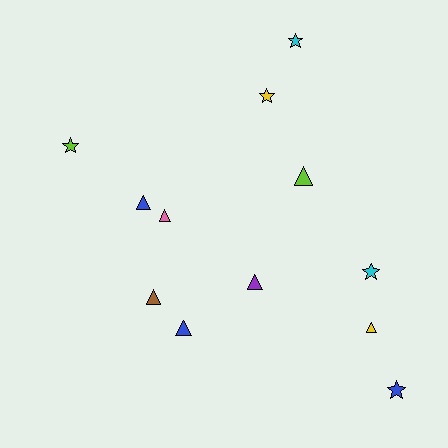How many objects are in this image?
There are 12 objects.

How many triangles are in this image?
There are 7 triangles.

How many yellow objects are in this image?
There are 2 yellow objects.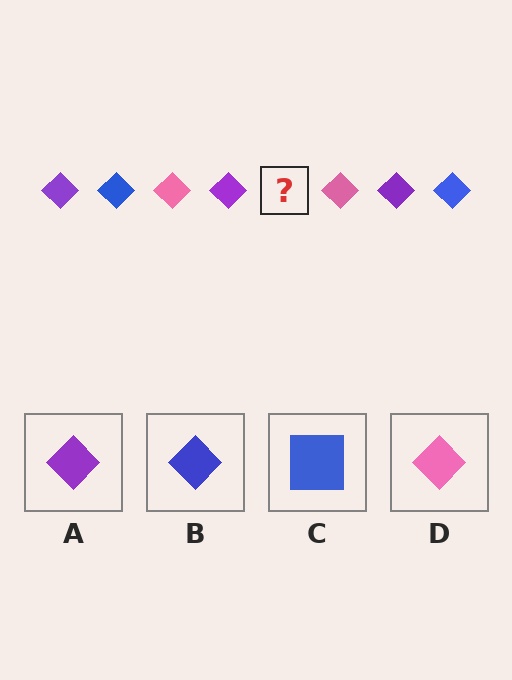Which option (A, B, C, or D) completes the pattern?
B.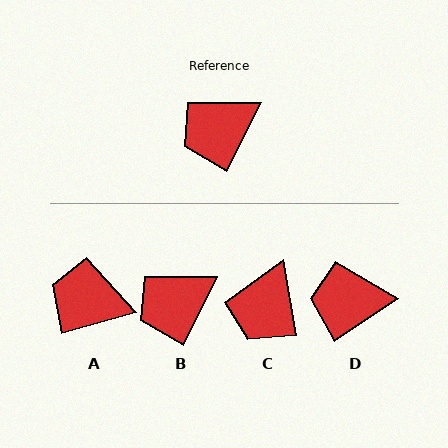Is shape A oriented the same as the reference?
No, it is off by about 48 degrees.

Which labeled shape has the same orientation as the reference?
B.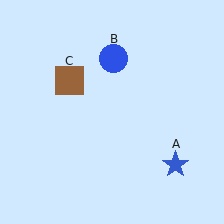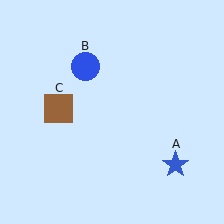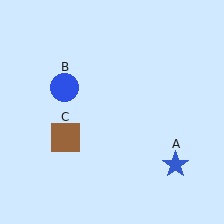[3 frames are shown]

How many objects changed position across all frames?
2 objects changed position: blue circle (object B), brown square (object C).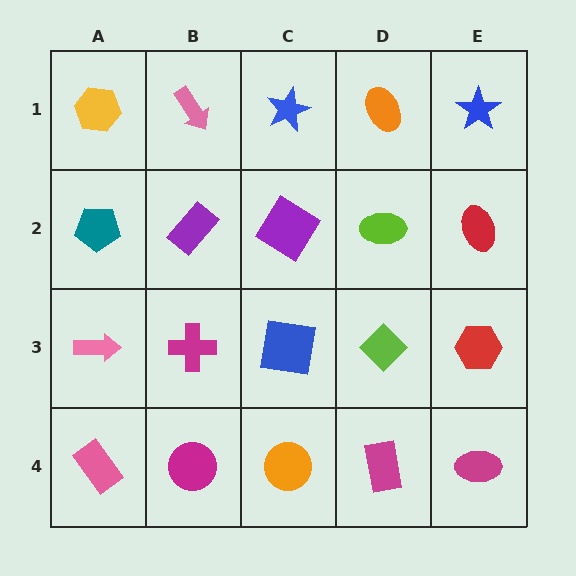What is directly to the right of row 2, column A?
A purple rectangle.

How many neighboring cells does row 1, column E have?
2.